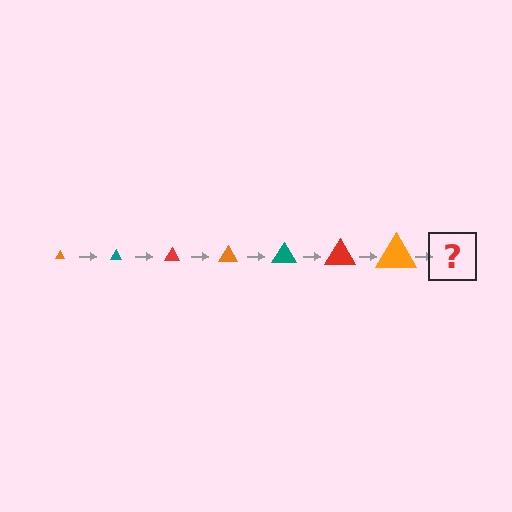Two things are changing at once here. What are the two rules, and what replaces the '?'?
The two rules are that the triangle grows larger each step and the color cycles through orange, teal, and red. The '?' should be a teal triangle, larger than the previous one.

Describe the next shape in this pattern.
It should be a teal triangle, larger than the previous one.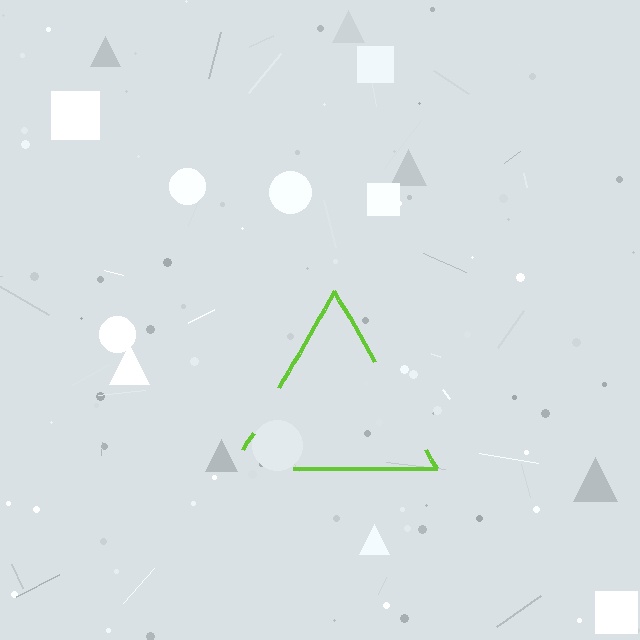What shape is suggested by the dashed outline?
The dashed outline suggests a triangle.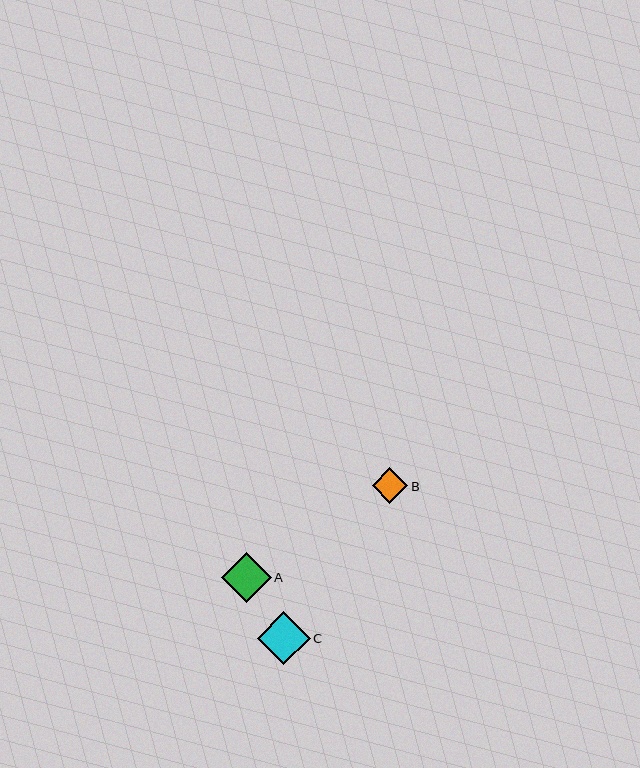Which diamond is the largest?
Diamond C is the largest with a size of approximately 53 pixels.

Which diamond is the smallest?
Diamond B is the smallest with a size of approximately 36 pixels.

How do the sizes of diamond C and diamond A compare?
Diamond C and diamond A are approximately the same size.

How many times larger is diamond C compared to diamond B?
Diamond C is approximately 1.5 times the size of diamond B.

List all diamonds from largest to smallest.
From largest to smallest: C, A, B.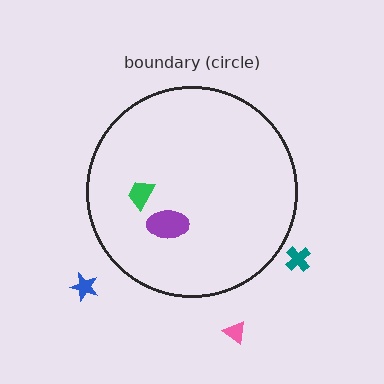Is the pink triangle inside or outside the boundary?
Outside.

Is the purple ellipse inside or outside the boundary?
Inside.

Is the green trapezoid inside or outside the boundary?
Inside.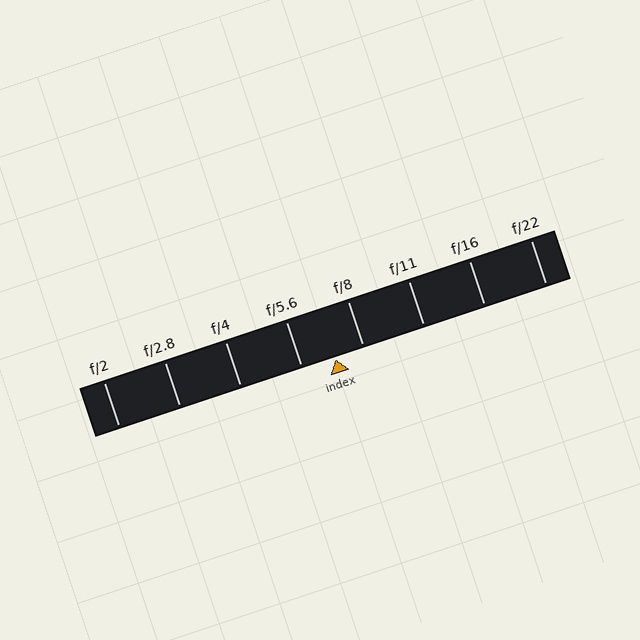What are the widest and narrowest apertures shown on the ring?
The widest aperture shown is f/2 and the narrowest is f/22.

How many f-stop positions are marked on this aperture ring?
There are 8 f-stop positions marked.